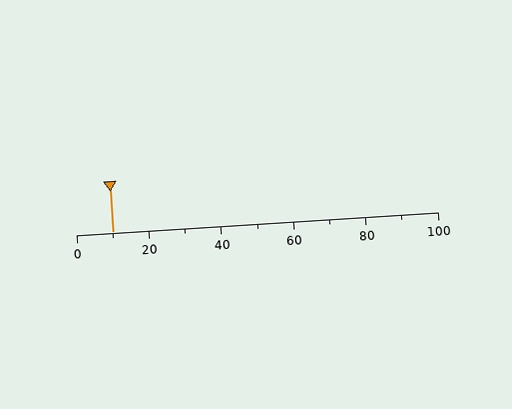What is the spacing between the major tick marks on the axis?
The major ticks are spaced 20 apart.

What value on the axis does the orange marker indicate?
The marker indicates approximately 10.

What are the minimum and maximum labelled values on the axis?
The axis runs from 0 to 100.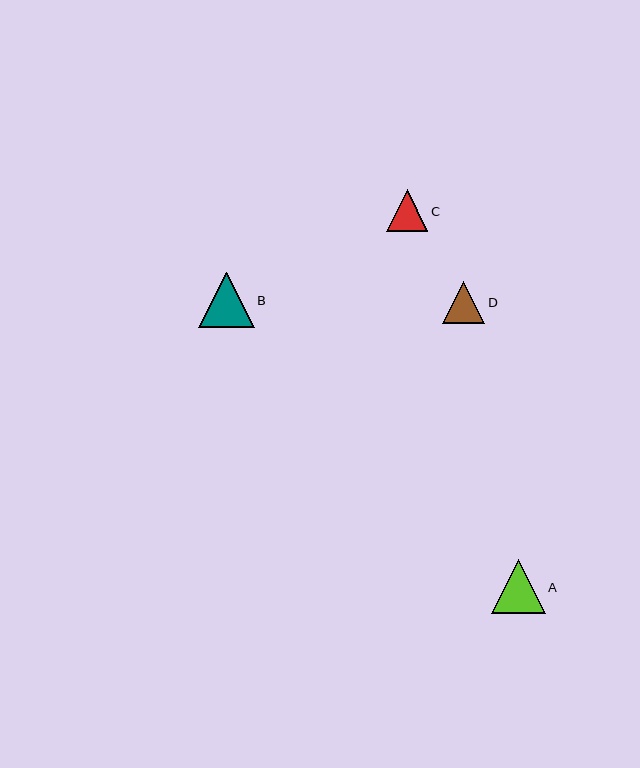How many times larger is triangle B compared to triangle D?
Triangle B is approximately 1.3 times the size of triangle D.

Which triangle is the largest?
Triangle B is the largest with a size of approximately 55 pixels.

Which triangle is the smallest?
Triangle C is the smallest with a size of approximately 42 pixels.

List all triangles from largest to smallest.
From largest to smallest: B, A, D, C.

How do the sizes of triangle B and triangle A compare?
Triangle B and triangle A are approximately the same size.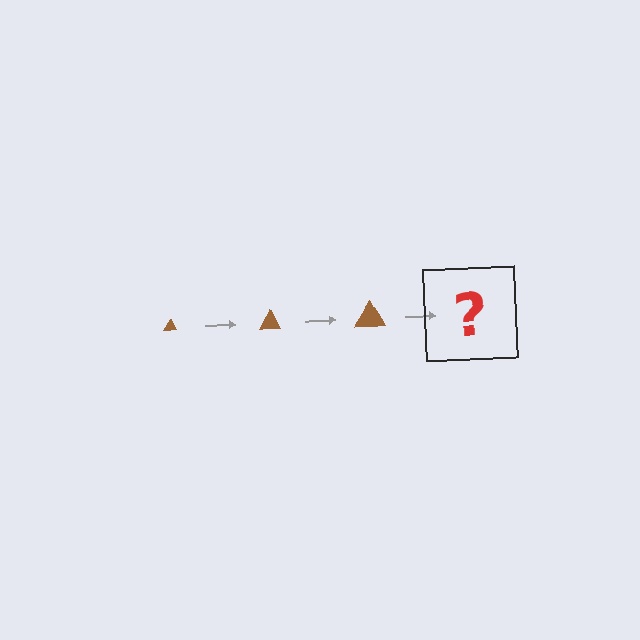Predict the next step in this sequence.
The next step is a brown triangle, larger than the previous one.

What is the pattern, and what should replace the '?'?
The pattern is that the triangle gets progressively larger each step. The '?' should be a brown triangle, larger than the previous one.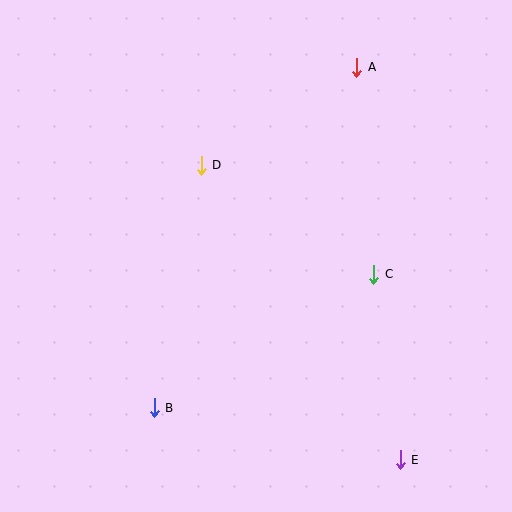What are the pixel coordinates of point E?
Point E is at (400, 460).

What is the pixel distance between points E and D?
The distance between E and D is 356 pixels.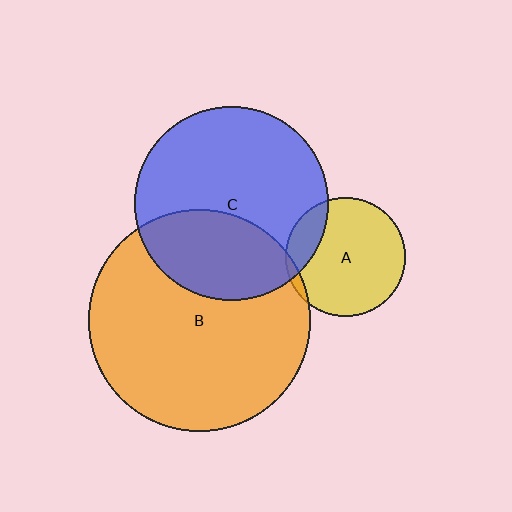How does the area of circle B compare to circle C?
Approximately 1.3 times.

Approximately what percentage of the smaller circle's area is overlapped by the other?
Approximately 5%.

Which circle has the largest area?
Circle B (orange).